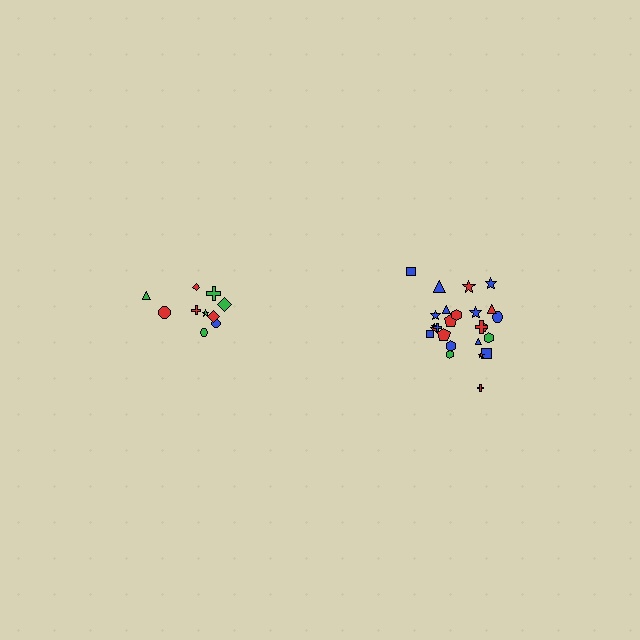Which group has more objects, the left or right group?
The right group.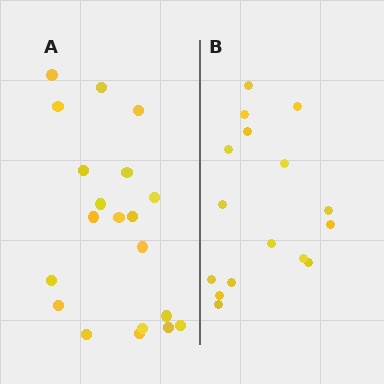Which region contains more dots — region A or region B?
Region A (the left region) has more dots.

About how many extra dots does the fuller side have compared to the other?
Region A has about 4 more dots than region B.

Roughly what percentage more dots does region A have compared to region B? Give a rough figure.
About 25% more.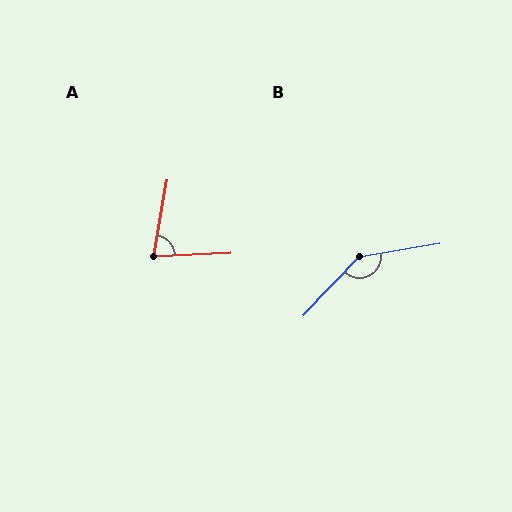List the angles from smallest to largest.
A (77°), B (143°).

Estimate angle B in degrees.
Approximately 143 degrees.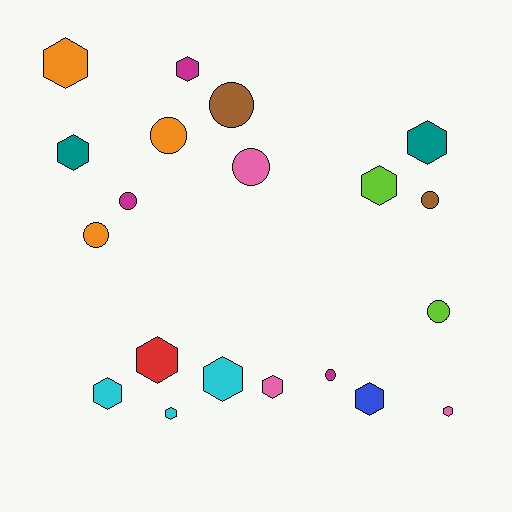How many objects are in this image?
There are 20 objects.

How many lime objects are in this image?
There are 2 lime objects.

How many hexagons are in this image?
There are 12 hexagons.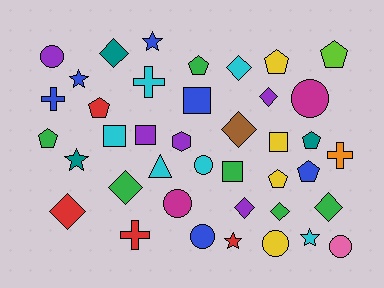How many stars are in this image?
There are 5 stars.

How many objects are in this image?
There are 40 objects.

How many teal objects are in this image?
There are 3 teal objects.